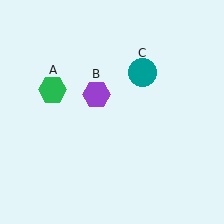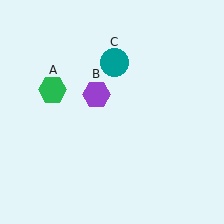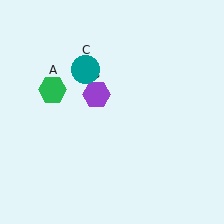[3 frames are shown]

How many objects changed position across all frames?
1 object changed position: teal circle (object C).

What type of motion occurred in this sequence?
The teal circle (object C) rotated counterclockwise around the center of the scene.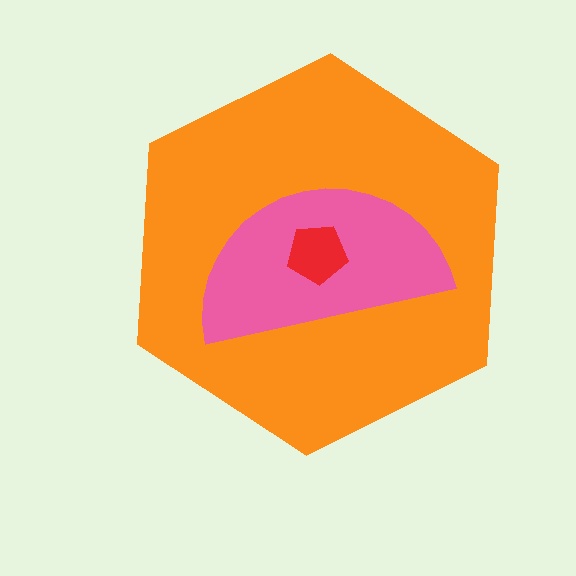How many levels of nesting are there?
3.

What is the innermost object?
The red pentagon.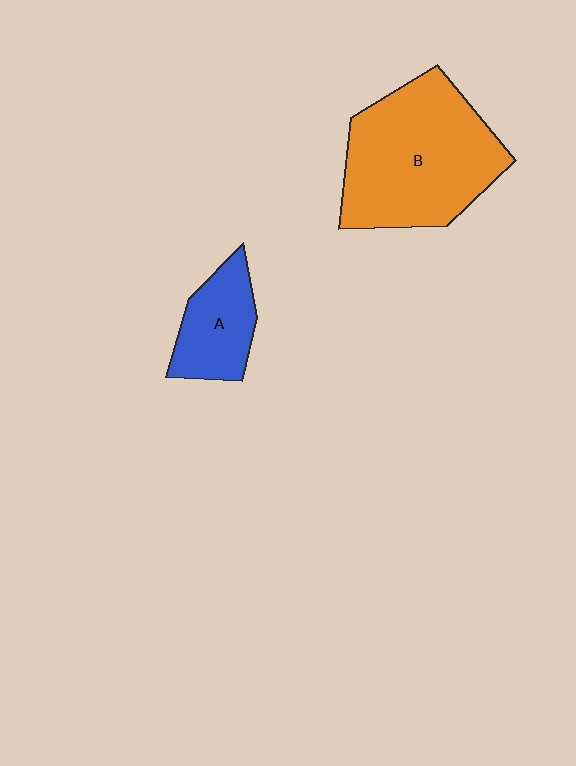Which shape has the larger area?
Shape B (orange).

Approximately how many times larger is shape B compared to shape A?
Approximately 2.4 times.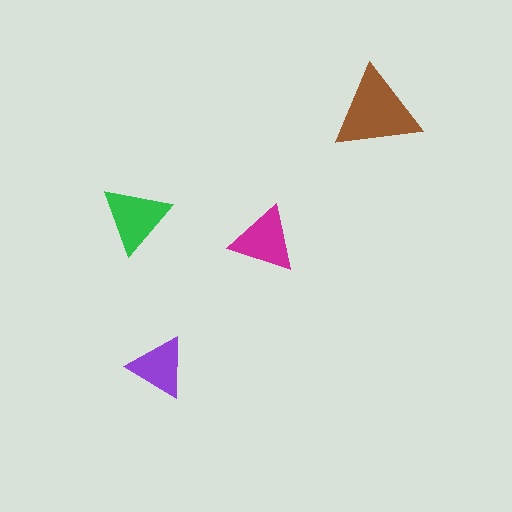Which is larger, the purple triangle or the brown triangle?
The brown one.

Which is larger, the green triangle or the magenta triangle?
The green one.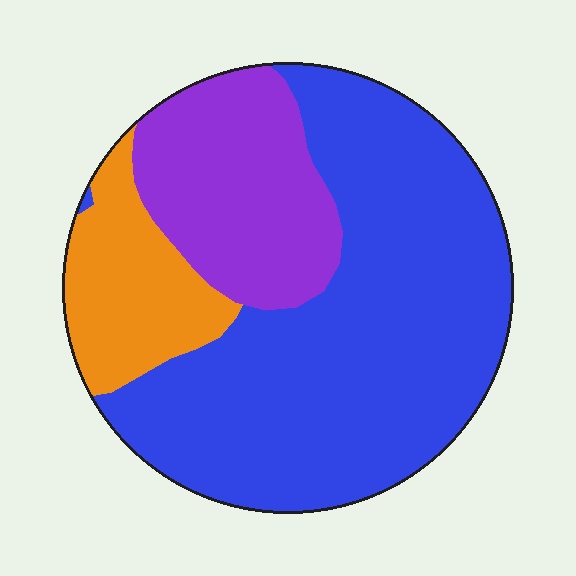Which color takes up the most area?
Blue, at roughly 60%.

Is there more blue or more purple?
Blue.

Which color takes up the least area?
Orange, at roughly 15%.